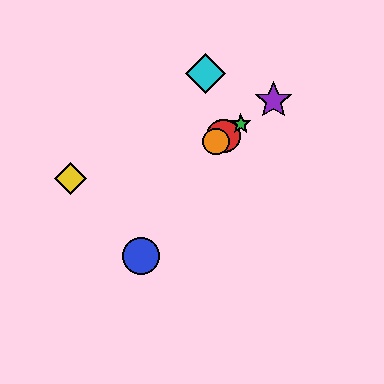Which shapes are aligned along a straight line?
The red circle, the green star, the purple star, the orange circle are aligned along a straight line.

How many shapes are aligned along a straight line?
4 shapes (the red circle, the green star, the purple star, the orange circle) are aligned along a straight line.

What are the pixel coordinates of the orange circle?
The orange circle is at (216, 142).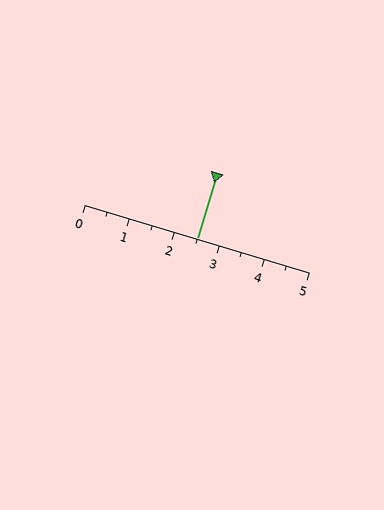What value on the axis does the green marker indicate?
The marker indicates approximately 2.5.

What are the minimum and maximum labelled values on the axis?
The axis runs from 0 to 5.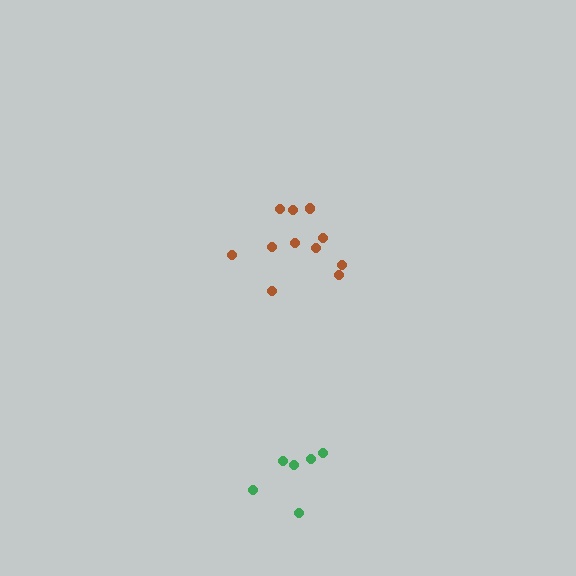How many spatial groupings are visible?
There are 2 spatial groupings.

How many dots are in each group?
Group 1: 6 dots, Group 2: 11 dots (17 total).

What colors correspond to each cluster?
The clusters are colored: green, brown.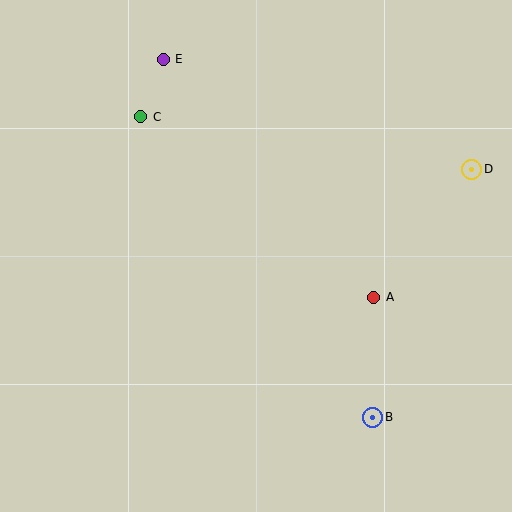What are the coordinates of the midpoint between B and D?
The midpoint between B and D is at (422, 293).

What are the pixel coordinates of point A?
Point A is at (374, 297).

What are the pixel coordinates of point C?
Point C is at (141, 117).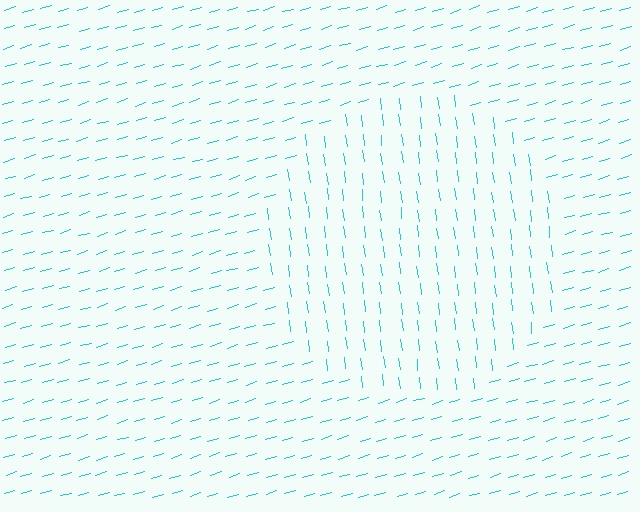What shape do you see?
I see a circle.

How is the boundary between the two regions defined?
The boundary is defined purely by a change in line orientation (approximately 81 degrees difference). All lines are the same color and thickness.